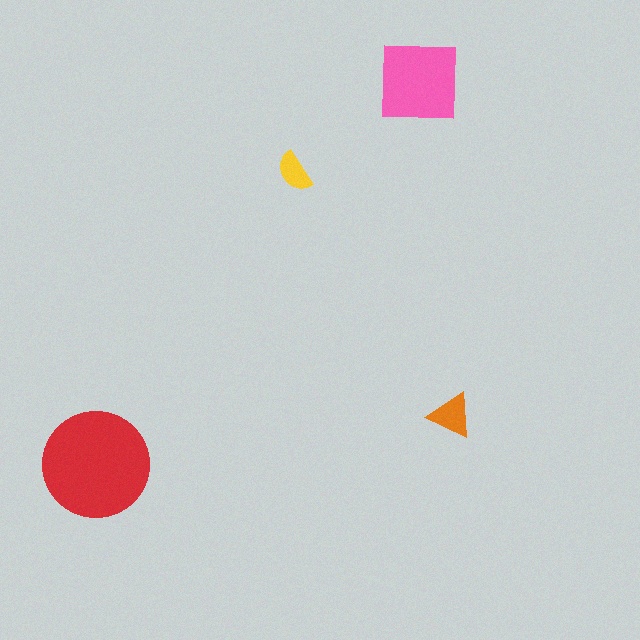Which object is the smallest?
The yellow semicircle.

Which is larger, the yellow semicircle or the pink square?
The pink square.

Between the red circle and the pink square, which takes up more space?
The red circle.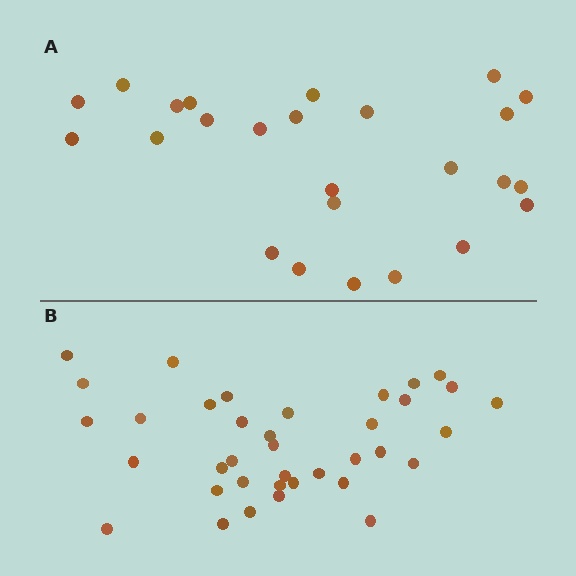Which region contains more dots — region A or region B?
Region B (the bottom region) has more dots.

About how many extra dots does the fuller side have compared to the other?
Region B has roughly 12 or so more dots than region A.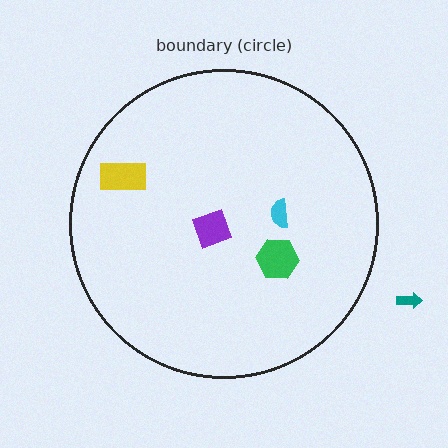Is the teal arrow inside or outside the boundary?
Outside.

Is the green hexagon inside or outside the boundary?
Inside.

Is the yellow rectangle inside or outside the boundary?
Inside.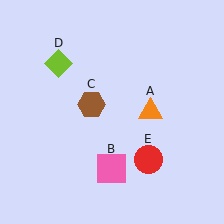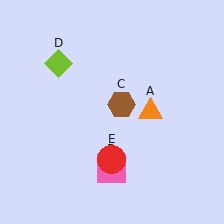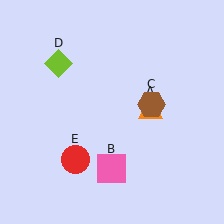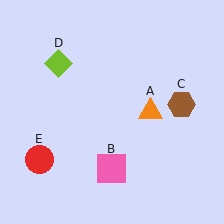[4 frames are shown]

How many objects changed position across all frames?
2 objects changed position: brown hexagon (object C), red circle (object E).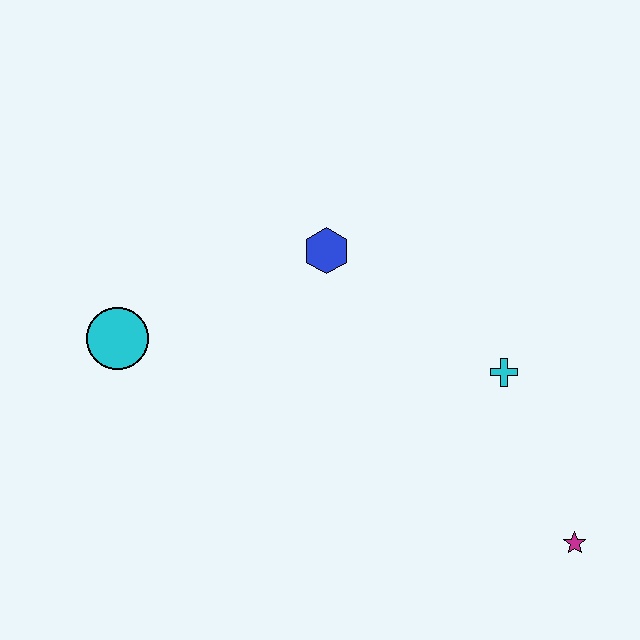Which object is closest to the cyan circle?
The blue hexagon is closest to the cyan circle.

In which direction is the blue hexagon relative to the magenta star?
The blue hexagon is above the magenta star.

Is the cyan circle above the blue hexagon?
No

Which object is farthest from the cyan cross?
The cyan circle is farthest from the cyan cross.